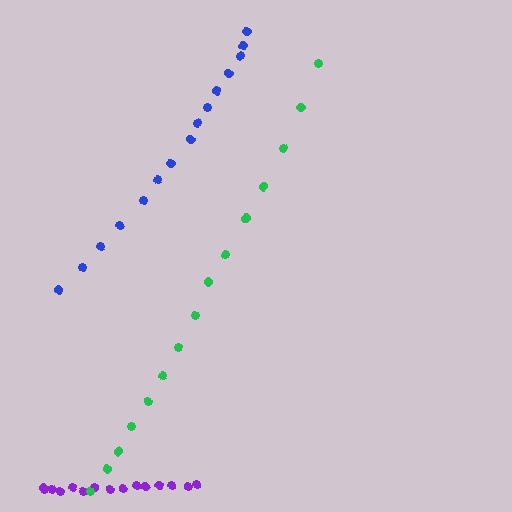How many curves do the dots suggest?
There are 3 distinct paths.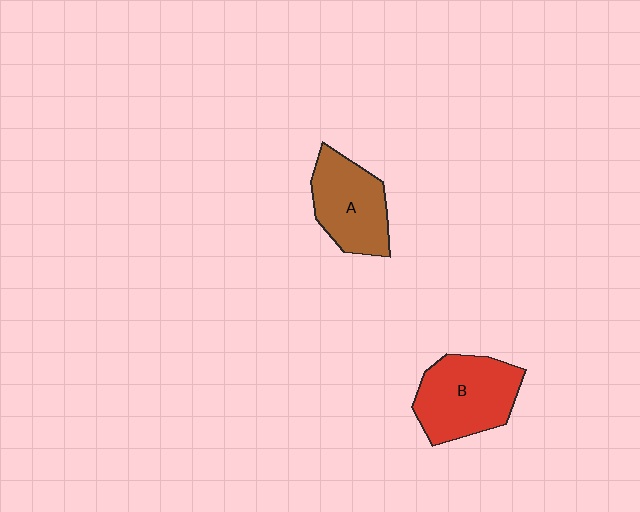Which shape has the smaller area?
Shape A (brown).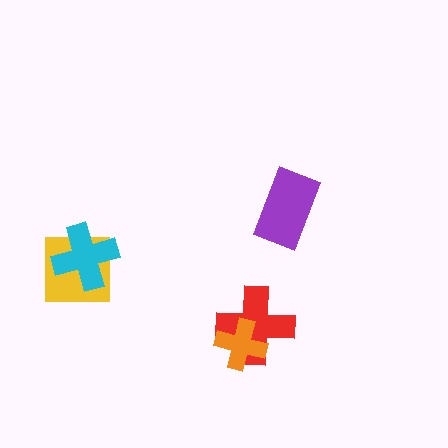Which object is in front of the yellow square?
The cyan cross is in front of the yellow square.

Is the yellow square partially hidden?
Yes, it is partially covered by another shape.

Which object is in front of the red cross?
The orange cross is in front of the red cross.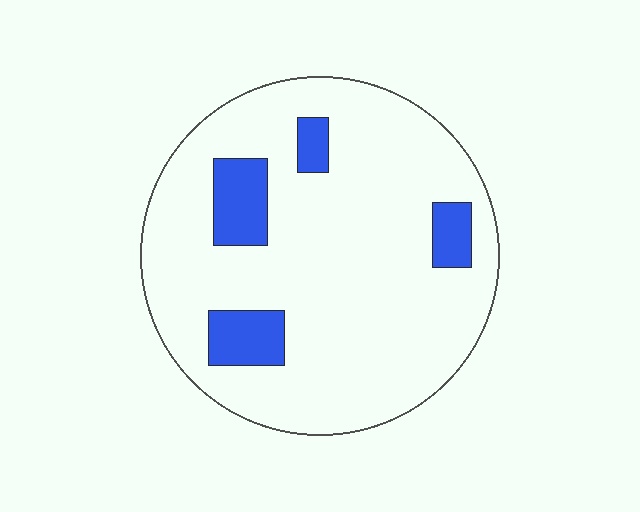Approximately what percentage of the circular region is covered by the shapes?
Approximately 15%.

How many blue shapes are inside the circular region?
4.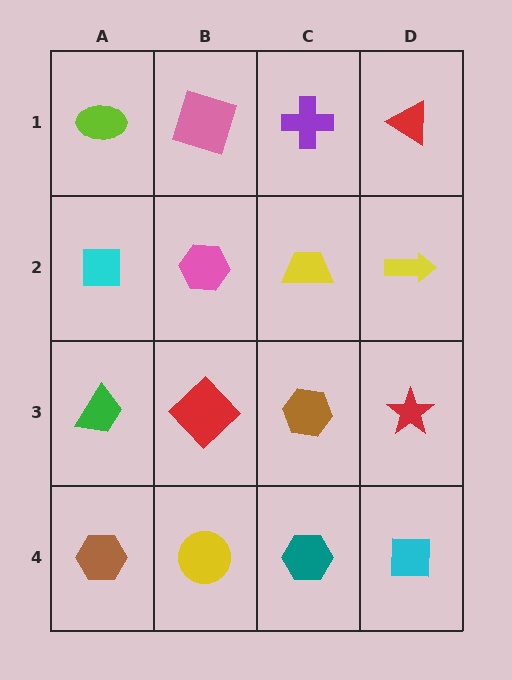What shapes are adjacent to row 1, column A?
A cyan square (row 2, column A), a pink square (row 1, column B).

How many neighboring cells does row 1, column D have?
2.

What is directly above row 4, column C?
A brown hexagon.